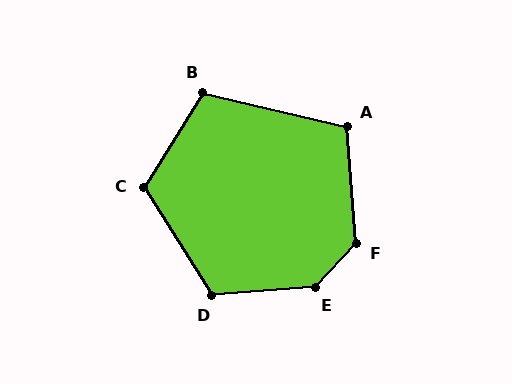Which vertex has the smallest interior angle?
A, at approximately 107 degrees.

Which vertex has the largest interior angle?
E, at approximately 137 degrees.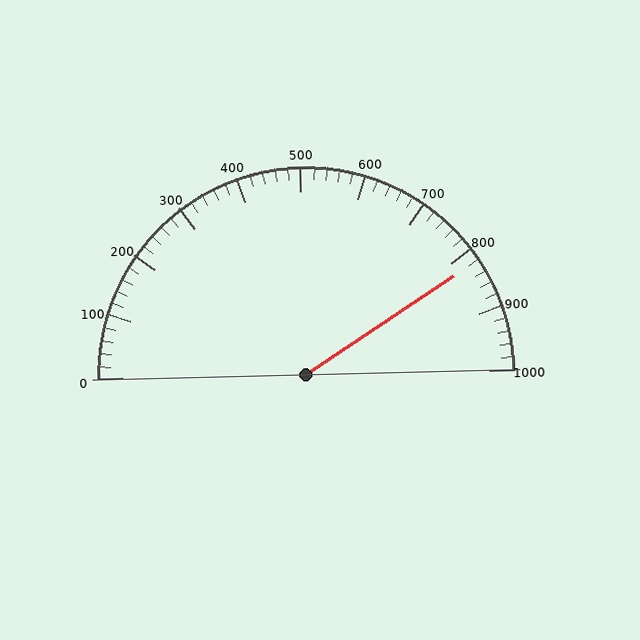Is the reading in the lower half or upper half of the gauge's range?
The reading is in the upper half of the range (0 to 1000).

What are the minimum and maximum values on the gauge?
The gauge ranges from 0 to 1000.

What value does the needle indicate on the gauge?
The needle indicates approximately 820.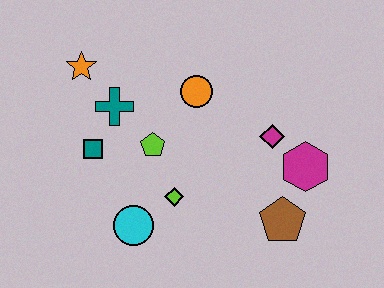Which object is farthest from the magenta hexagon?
The orange star is farthest from the magenta hexagon.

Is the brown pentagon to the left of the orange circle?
No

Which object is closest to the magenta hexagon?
The magenta diamond is closest to the magenta hexagon.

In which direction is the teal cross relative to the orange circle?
The teal cross is to the left of the orange circle.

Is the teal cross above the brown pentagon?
Yes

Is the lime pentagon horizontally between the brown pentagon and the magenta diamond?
No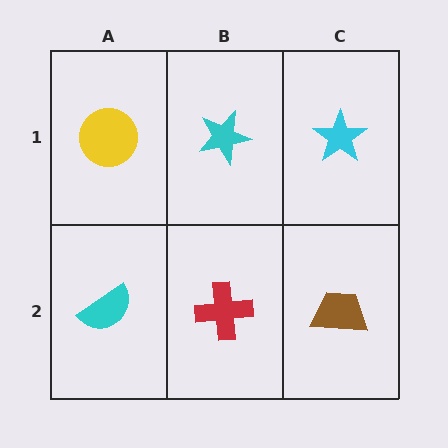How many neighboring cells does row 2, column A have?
2.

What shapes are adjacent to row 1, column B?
A red cross (row 2, column B), a yellow circle (row 1, column A), a cyan star (row 1, column C).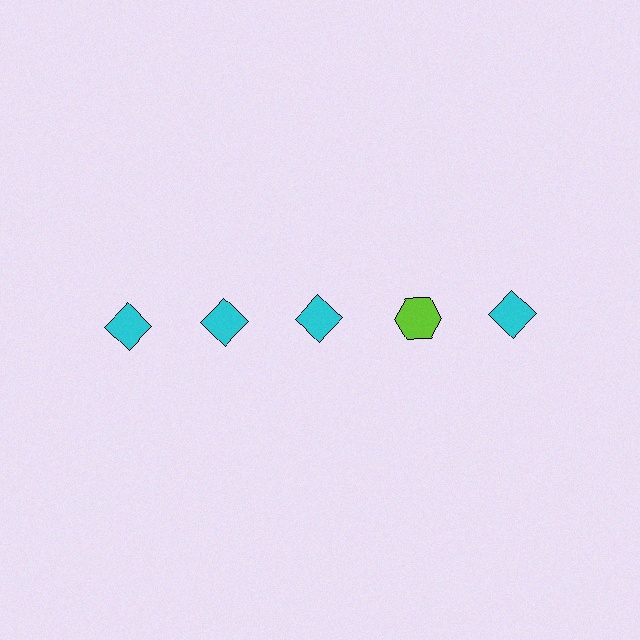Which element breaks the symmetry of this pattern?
The lime hexagon in the top row, second from right column breaks the symmetry. All other shapes are cyan diamonds.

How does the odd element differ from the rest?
It differs in both color (lime instead of cyan) and shape (hexagon instead of diamond).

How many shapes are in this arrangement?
There are 5 shapes arranged in a grid pattern.